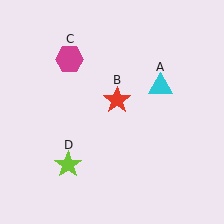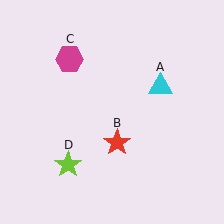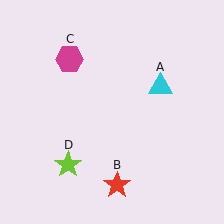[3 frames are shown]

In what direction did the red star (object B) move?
The red star (object B) moved down.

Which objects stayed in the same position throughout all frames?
Cyan triangle (object A) and magenta hexagon (object C) and lime star (object D) remained stationary.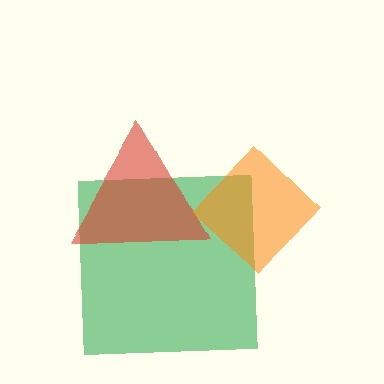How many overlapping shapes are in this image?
There are 3 overlapping shapes in the image.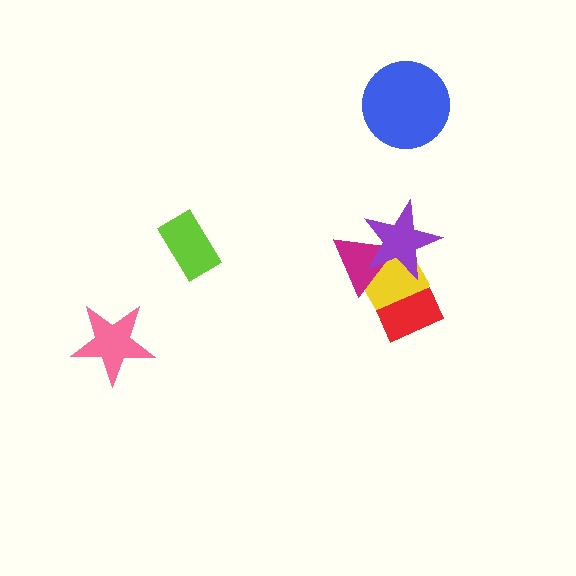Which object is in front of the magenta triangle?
The purple star is in front of the magenta triangle.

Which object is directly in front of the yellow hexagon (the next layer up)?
The magenta triangle is directly in front of the yellow hexagon.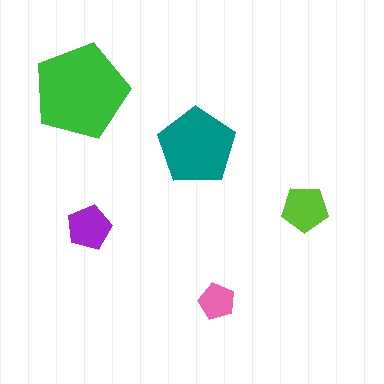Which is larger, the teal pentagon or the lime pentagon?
The teal one.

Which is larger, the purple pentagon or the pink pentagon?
The purple one.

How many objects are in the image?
There are 5 objects in the image.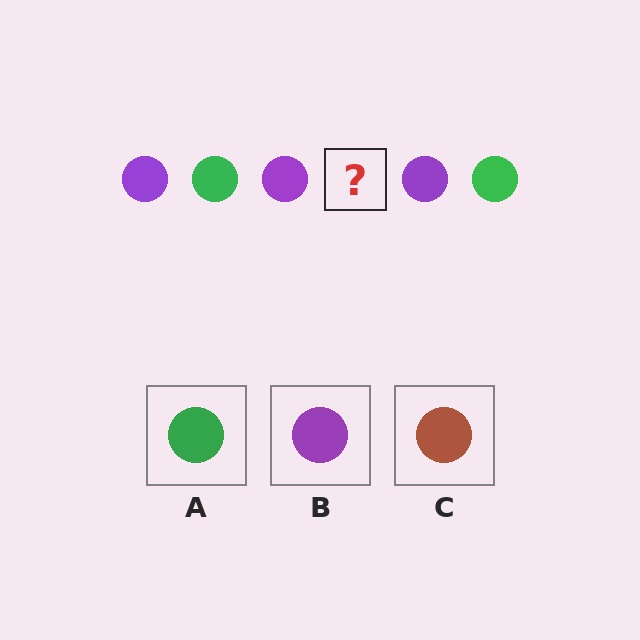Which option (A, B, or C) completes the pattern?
A.